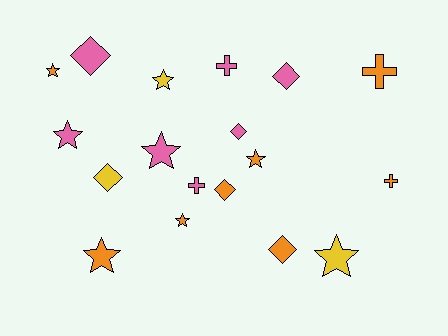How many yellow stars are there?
There are 2 yellow stars.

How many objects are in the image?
There are 18 objects.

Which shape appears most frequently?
Star, with 8 objects.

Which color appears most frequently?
Orange, with 8 objects.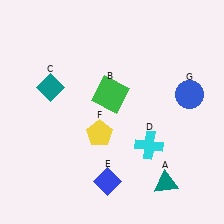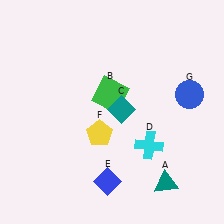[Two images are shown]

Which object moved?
The teal diamond (C) moved right.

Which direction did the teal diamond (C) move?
The teal diamond (C) moved right.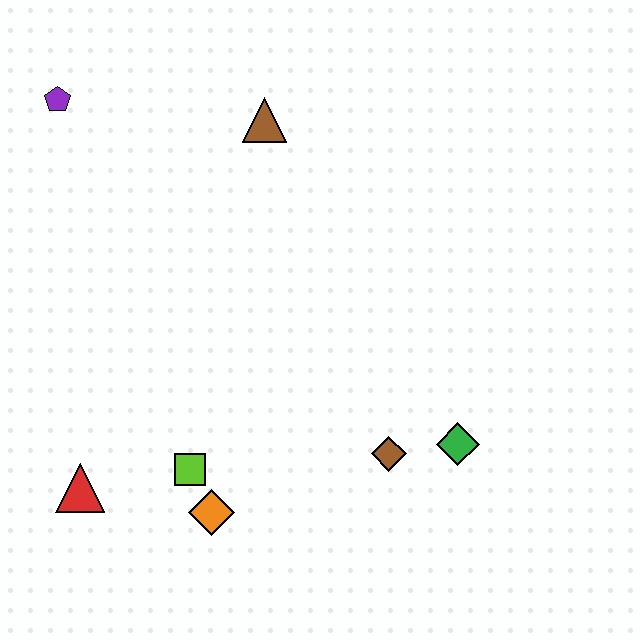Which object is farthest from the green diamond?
The purple pentagon is farthest from the green diamond.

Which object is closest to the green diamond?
The brown diamond is closest to the green diamond.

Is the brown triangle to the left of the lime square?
No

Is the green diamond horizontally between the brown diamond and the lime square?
No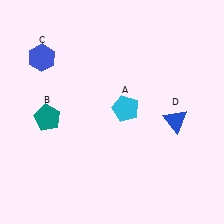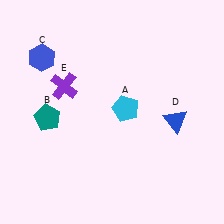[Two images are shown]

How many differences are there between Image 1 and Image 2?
There is 1 difference between the two images.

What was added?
A purple cross (E) was added in Image 2.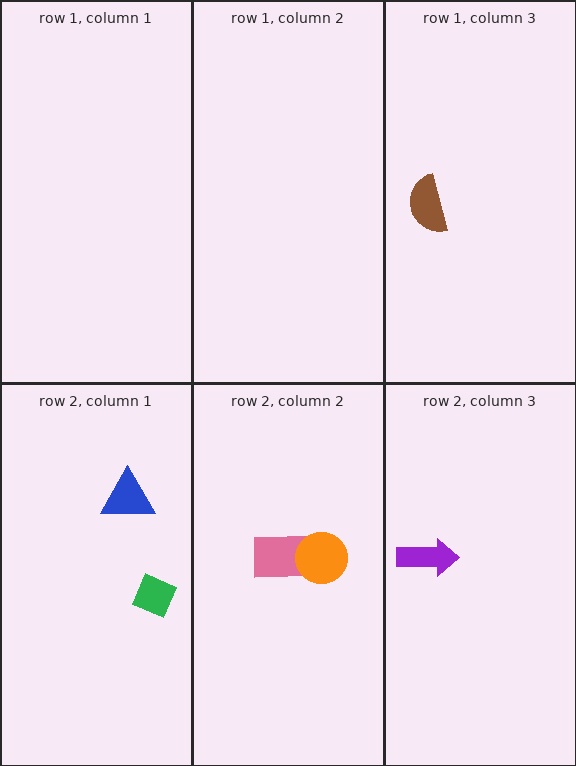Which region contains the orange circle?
The row 2, column 2 region.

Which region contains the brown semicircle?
The row 1, column 3 region.